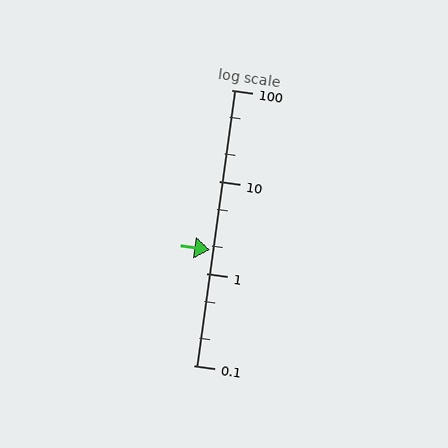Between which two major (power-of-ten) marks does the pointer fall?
The pointer is between 1 and 10.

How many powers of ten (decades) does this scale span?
The scale spans 3 decades, from 0.1 to 100.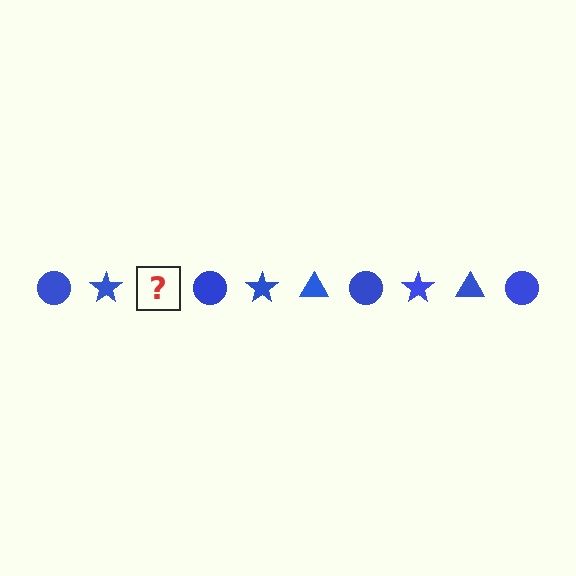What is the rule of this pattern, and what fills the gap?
The rule is that the pattern cycles through circle, star, triangle shapes in blue. The gap should be filled with a blue triangle.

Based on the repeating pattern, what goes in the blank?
The blank should be a blue triangle.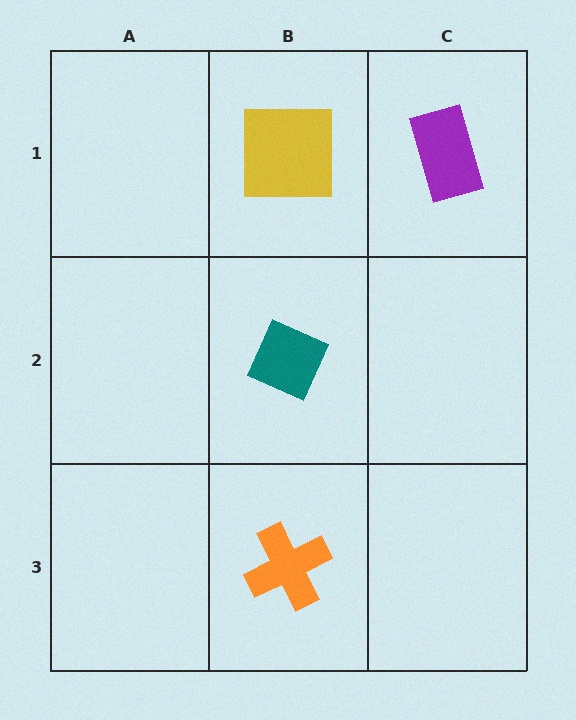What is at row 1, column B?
A yellow square.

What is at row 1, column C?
A purple rectangle.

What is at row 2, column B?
A teal diamond.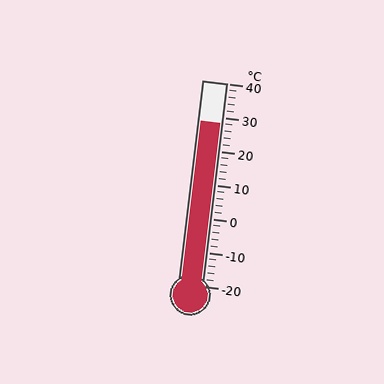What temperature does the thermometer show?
The thermometer shows approximately 28°C.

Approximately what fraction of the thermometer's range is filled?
The thermometer is filled to approximately 80% of its range.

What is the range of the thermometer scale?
The thermometer scale ranges from -20°C to 40°C.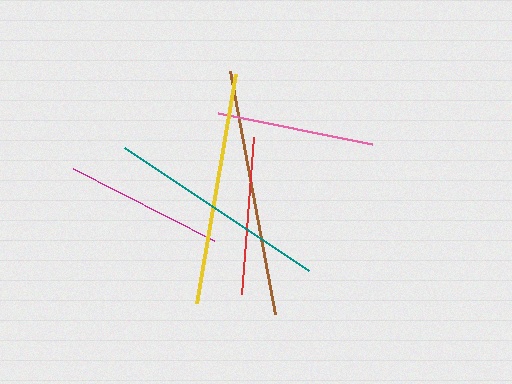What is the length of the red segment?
The red segment is approximately 158 pixels long.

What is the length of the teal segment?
The teal segment is approximately 221 pixels long.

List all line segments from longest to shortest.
From longest to shortest: brown, yellow, teal, magenta, red, pink.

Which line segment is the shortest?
The pink line is the shortest at approximately 157 pixels.